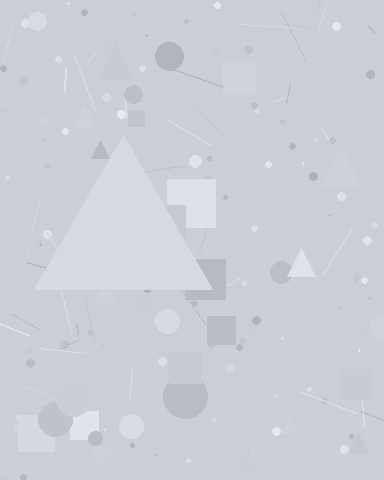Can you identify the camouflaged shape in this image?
The camouflaged shape is a triangle.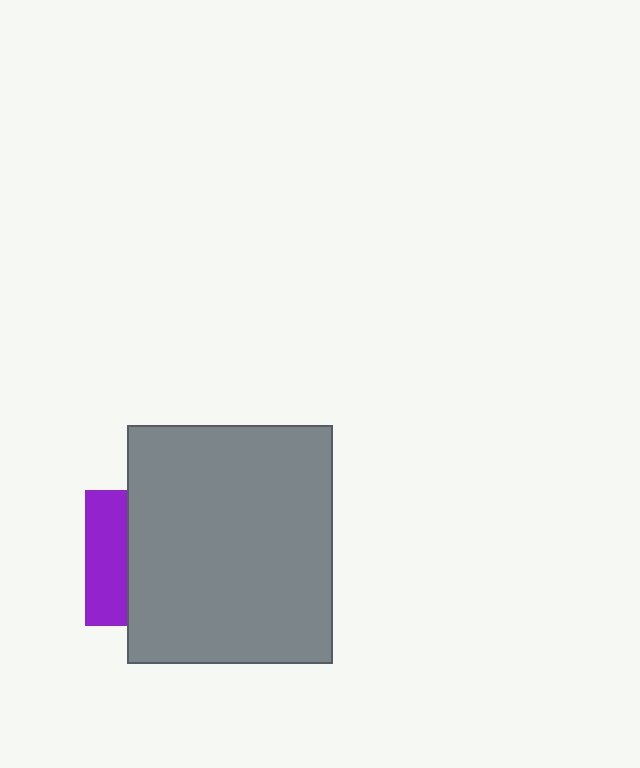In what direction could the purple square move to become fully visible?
The purple square could move left. That would shift it out from behind the gray rectangle entirely.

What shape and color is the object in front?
The object in front is a gray rectangle.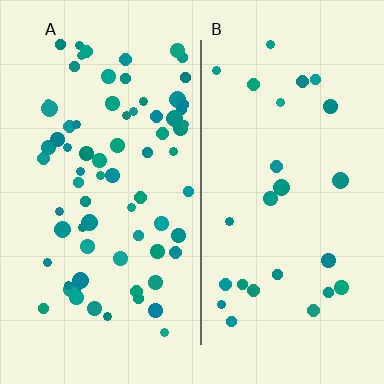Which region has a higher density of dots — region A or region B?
A (the left).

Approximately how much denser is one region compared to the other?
Approximately 2.8× — region A over region B.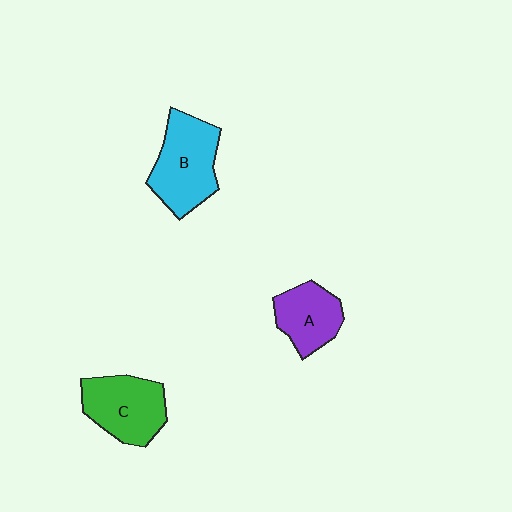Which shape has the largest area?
Shape B (cyan).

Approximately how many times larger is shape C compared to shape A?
Approximately 1.3 times.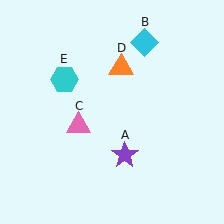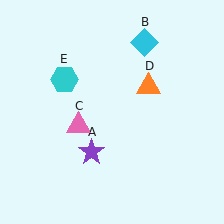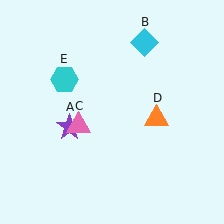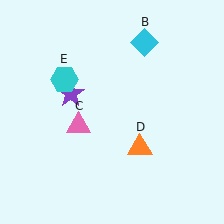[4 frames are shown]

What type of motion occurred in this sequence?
The purple star (object A), orange triangle (object D) rotated clockwise around the center of the scene.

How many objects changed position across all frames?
2 objects changed position: purple star (object A), orange triangle (object D).